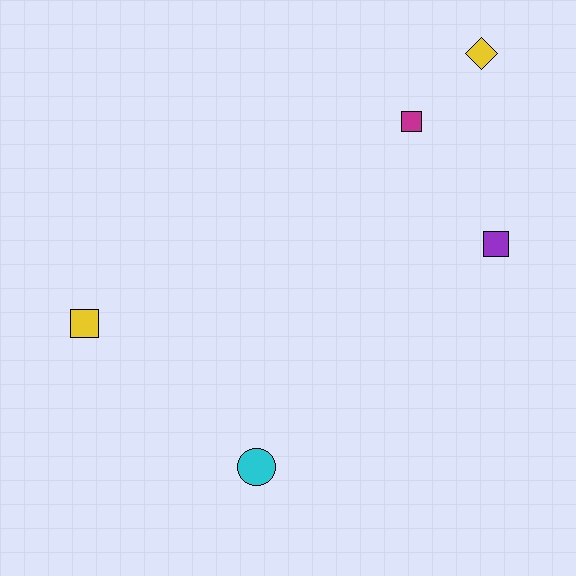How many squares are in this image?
There are 3 squares.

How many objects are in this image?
There are 5 objects.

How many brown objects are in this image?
There are no brown objects.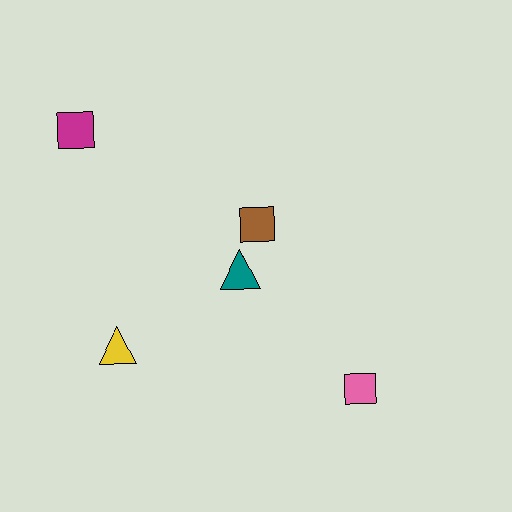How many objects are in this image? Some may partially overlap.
There are 5 objects.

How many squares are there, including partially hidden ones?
There are 3 squares.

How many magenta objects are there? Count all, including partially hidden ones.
There is 1 magenta object.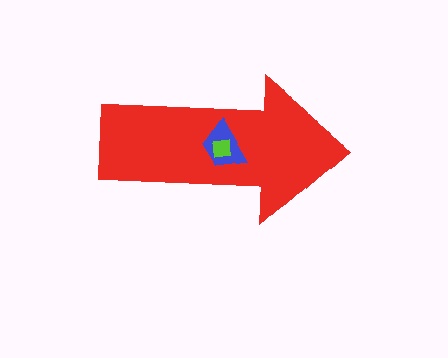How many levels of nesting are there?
3.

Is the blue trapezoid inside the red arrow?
Yes.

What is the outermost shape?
The red arrow.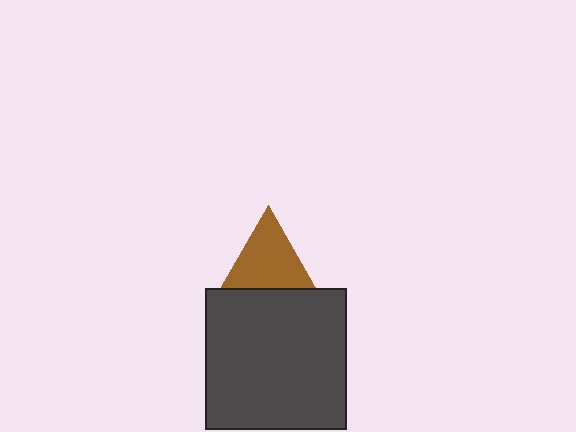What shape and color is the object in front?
The object in front is a dark gray square.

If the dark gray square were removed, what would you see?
You would see the complete brown triangle.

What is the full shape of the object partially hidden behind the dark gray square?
The partially hidden object is a brown triangle.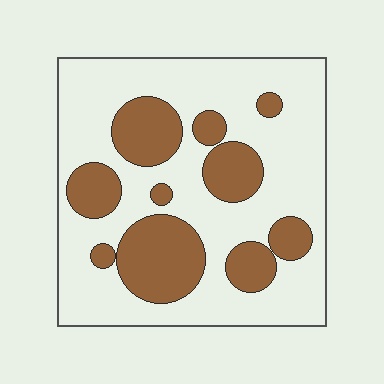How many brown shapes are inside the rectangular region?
10.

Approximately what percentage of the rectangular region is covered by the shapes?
Approximately 30%.